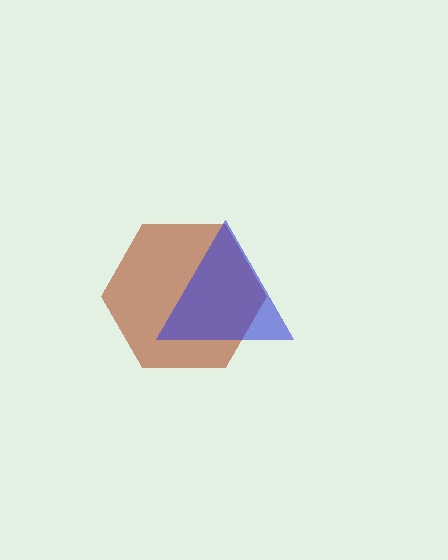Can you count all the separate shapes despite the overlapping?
Yes, there are 2 separate shapes.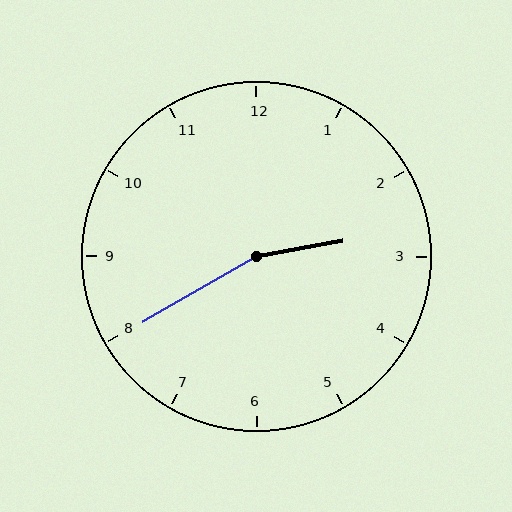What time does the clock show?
2:40.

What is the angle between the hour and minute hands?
Approximately 160 degrees.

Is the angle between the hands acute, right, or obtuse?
It is obtuse.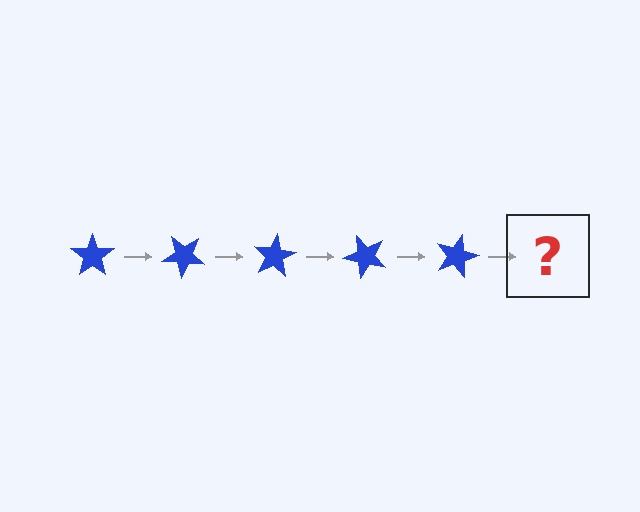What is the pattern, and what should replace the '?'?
The pattern is that the star rotates 40 degrees each step. The '?' should be a blue star rotated 200 degrees.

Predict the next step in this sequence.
The next step is a blue star rotated 200 degrees.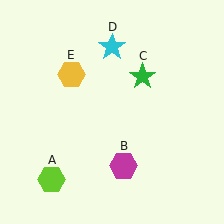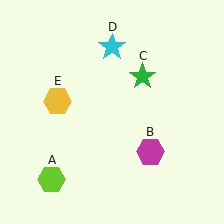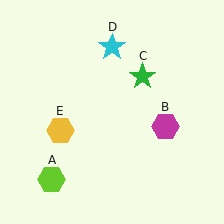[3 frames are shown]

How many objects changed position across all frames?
2 objects changed position: magenta hexagon (object B), yellow hexagon (object E).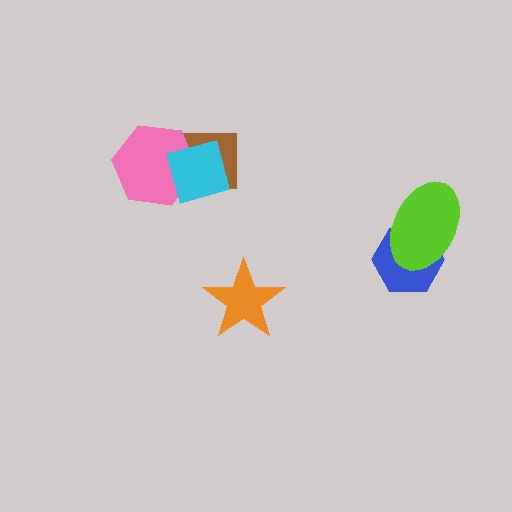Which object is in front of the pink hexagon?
The cyan square is in front of the pink hexagon.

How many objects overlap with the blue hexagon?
1 object overlaps with the blue hexagon.